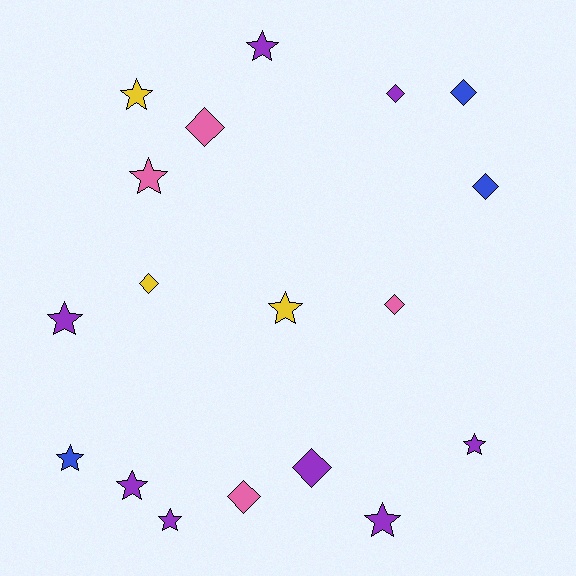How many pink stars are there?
There is 1 pink star.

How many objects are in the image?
There are 18 objects.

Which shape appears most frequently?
Star, with 10 objects.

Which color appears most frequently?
Purple, with 8 objects.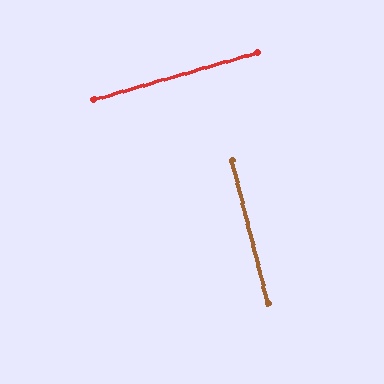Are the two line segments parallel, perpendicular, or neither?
Perpendicular — they meet at approximately 88°.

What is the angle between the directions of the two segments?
Approximately 88 degrees.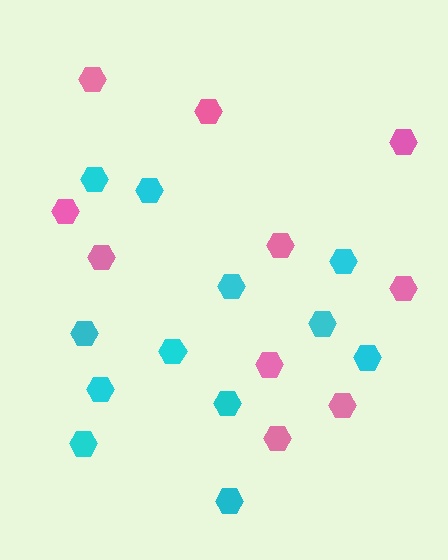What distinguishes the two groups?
There are 2 groups: one group of cyan hexagons (12) and one group of pink hexagons (10).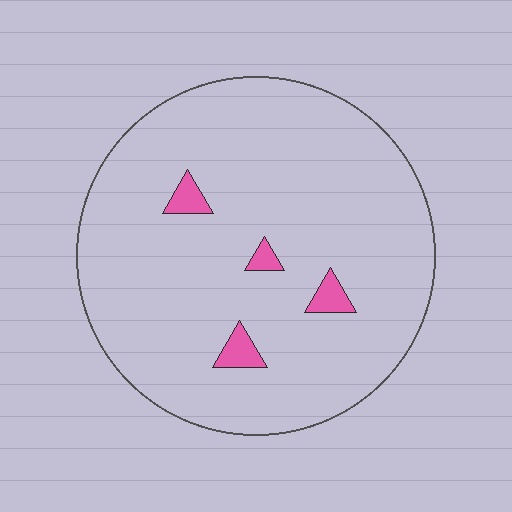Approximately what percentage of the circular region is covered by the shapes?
Approximately 5%.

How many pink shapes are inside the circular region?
4.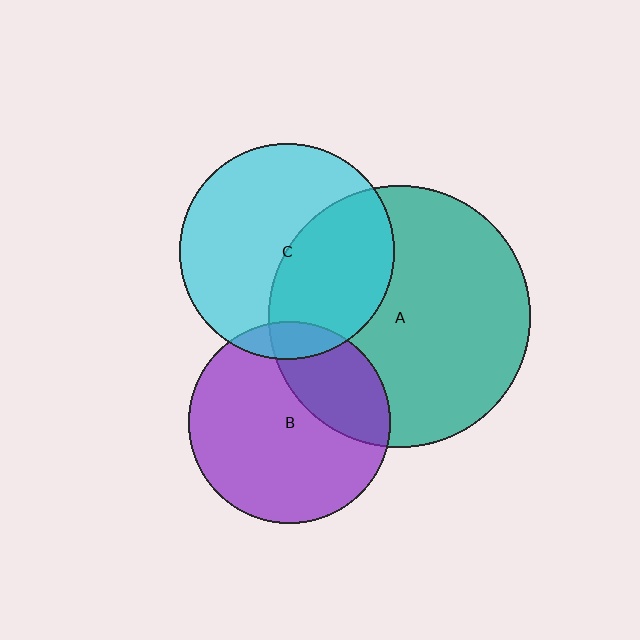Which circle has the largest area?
Circle A (teal).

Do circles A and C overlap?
Yes.